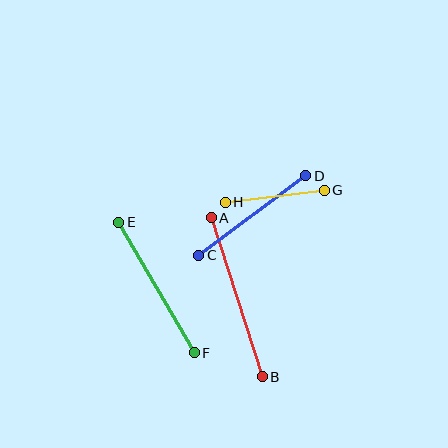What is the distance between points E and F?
The distance is approximately 151 pixels.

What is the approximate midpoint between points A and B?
The midpoint is at approximately (237, 297) pixels.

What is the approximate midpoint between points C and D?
The midpoint is at approximately (252, 216) pixels.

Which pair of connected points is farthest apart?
Points A and B are farthest apart.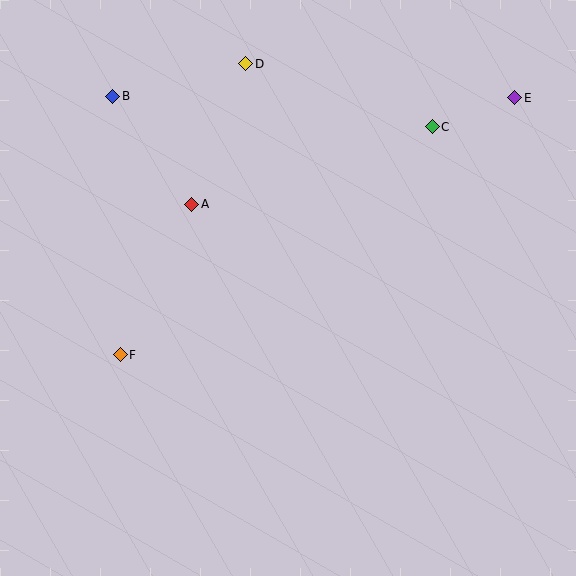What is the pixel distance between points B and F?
The distance between B and F is 258 pixels.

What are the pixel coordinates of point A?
Point A is at (192, 204).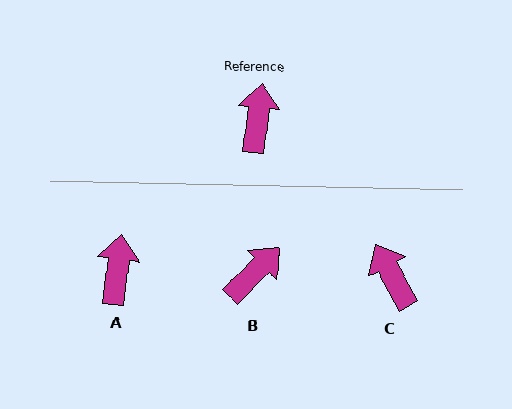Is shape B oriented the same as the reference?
No, it is off by about 38 degrees.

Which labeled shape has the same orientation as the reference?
A.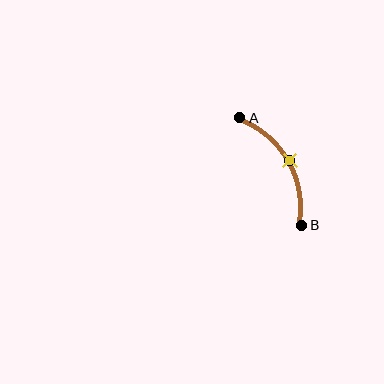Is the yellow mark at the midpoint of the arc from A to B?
Yes. The yellow mark lies on the arc at equal arc-length from both A and B — it is the arc midpoint.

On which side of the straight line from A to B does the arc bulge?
The arc bulges to the right of the straight line connecting A and B.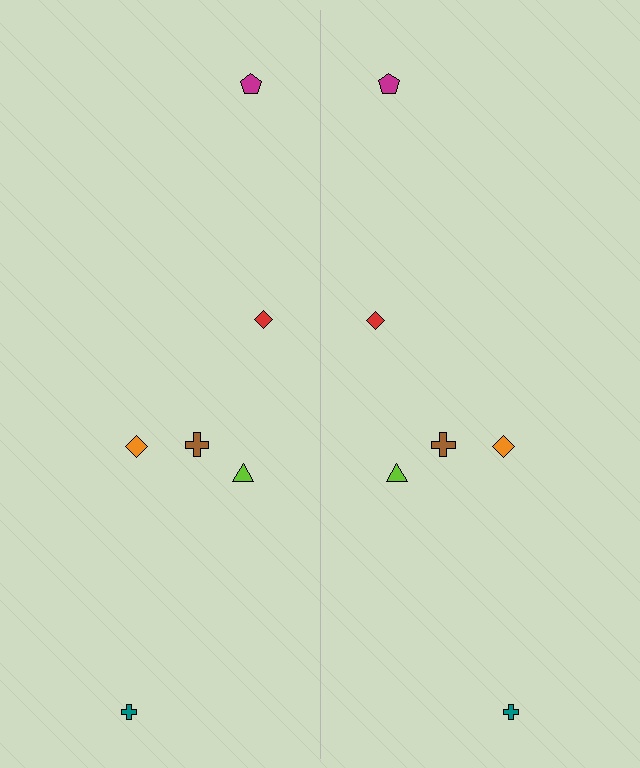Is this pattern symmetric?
Yes, this pattern has bilateral (reflection) symmetry.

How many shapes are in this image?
There are 12 shapes in this image.